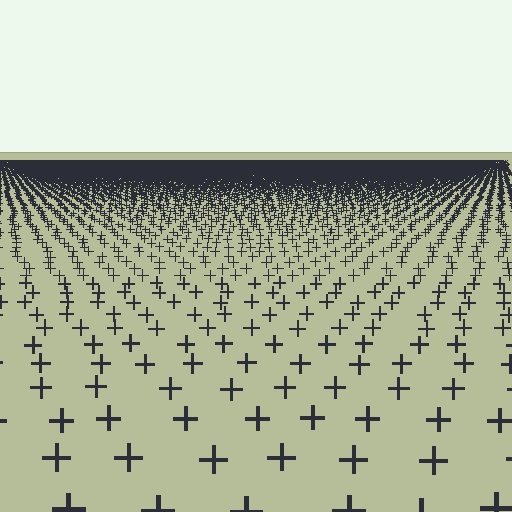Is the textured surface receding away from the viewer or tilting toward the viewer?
The surface is receding away from the viewer. Texture elements get smaller and denser toward the top.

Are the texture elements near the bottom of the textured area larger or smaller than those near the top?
Larger. Near the bottom, elements are closer to the viewer and appear at a bigger on-screen size.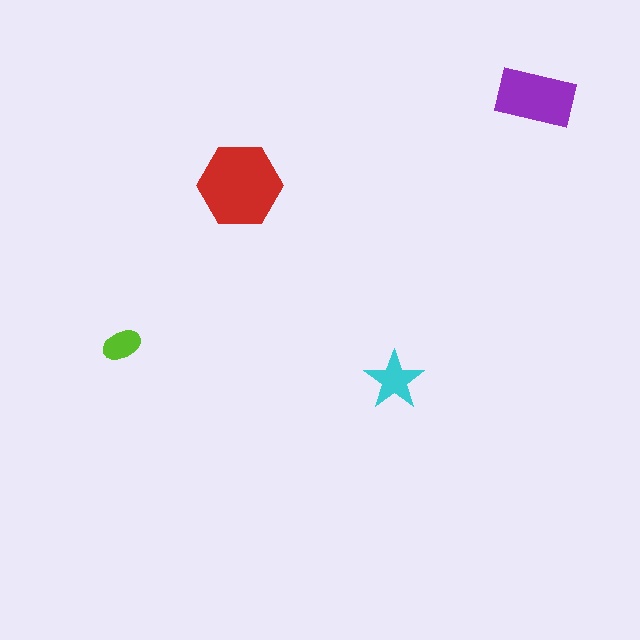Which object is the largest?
The red hexagon.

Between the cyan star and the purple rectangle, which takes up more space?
The purple rectangle.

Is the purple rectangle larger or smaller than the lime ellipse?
Larger.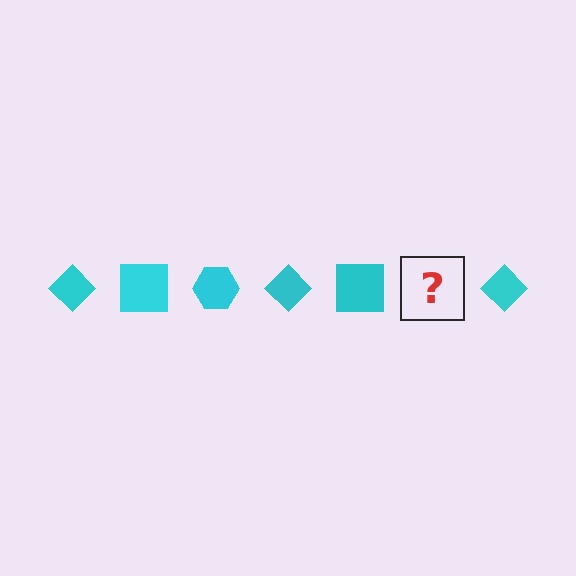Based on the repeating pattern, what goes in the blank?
The blank should be a cyan hexagon.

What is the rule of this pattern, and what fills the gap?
The rule is that the pattern cycles through diamond, square, hexagon shapes in cyan. The gap should be filled with a cyan hexagon.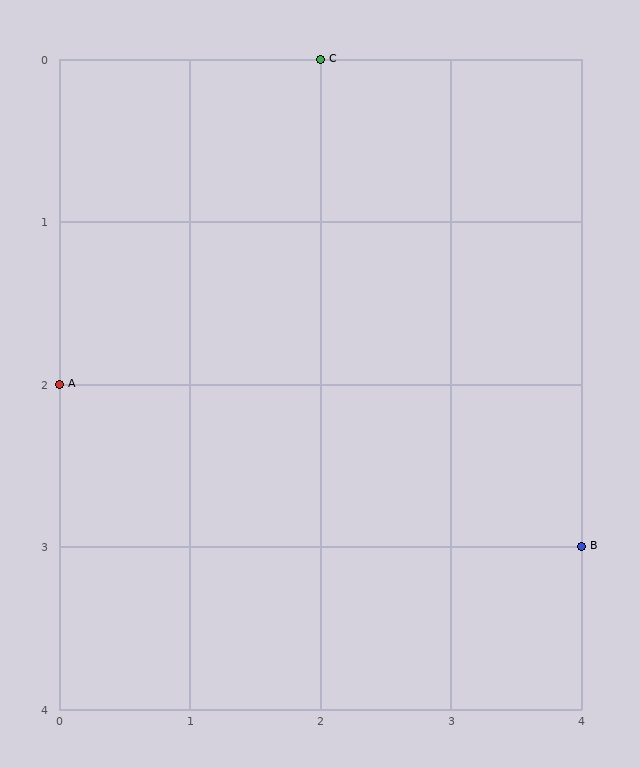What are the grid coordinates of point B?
Point B is at grid coordinates (4, 3).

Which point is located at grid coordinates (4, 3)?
Point B is at (4, 3).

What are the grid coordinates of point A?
Point A is at grid coordinates (0, 2).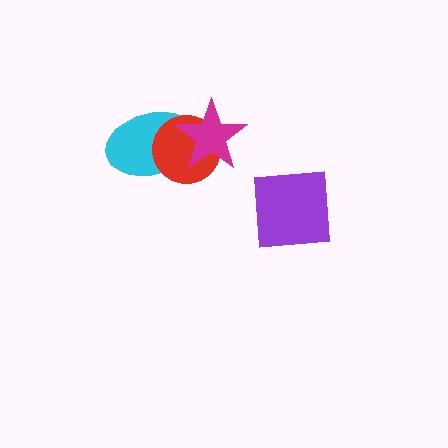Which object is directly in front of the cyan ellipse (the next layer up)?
The red circle is directly in front of the cyan ellipse.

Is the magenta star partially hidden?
No, no other shape covers it.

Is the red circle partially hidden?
Yes, it is partially covered by another shape.